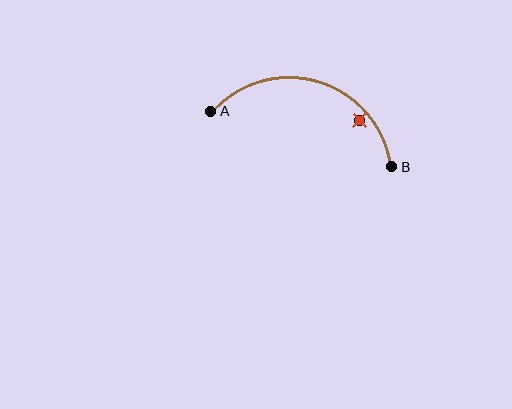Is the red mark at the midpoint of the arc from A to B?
No — the red mark does not lie on the arc at all. It sits slightly inside the curve.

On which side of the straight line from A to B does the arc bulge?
The arc bulges above the straight line connecting A and B.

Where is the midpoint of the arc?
The arc midpoint is the point on the curve farthest from the straight line joining A and B. It sits above that line.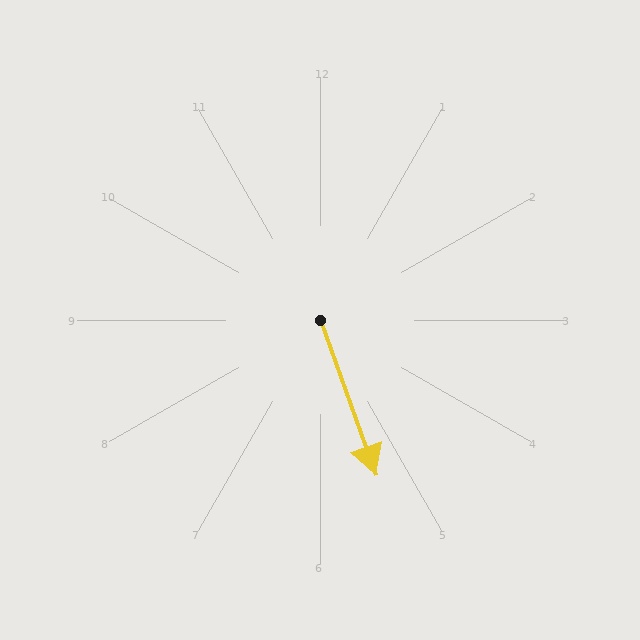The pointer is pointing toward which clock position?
Roughly 5 o'clock.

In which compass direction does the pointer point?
South.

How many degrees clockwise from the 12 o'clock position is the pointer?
Approximately 160 degrees.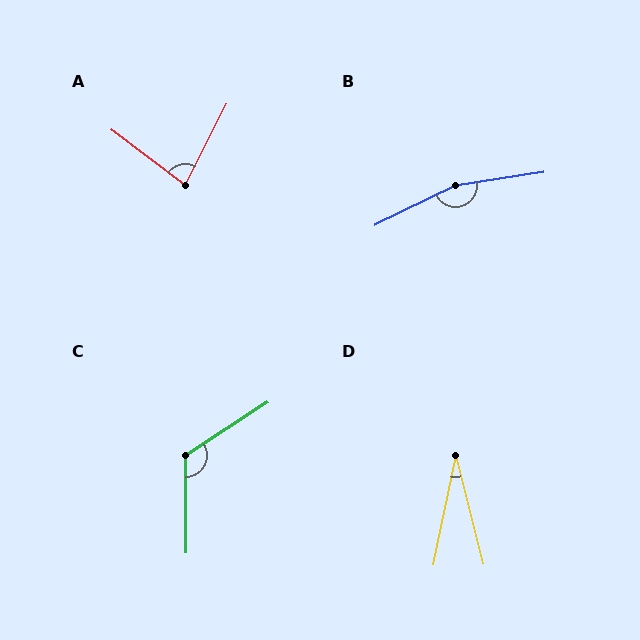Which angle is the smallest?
D, at approximately 26 degrees.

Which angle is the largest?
B, at approximately 162 degrees.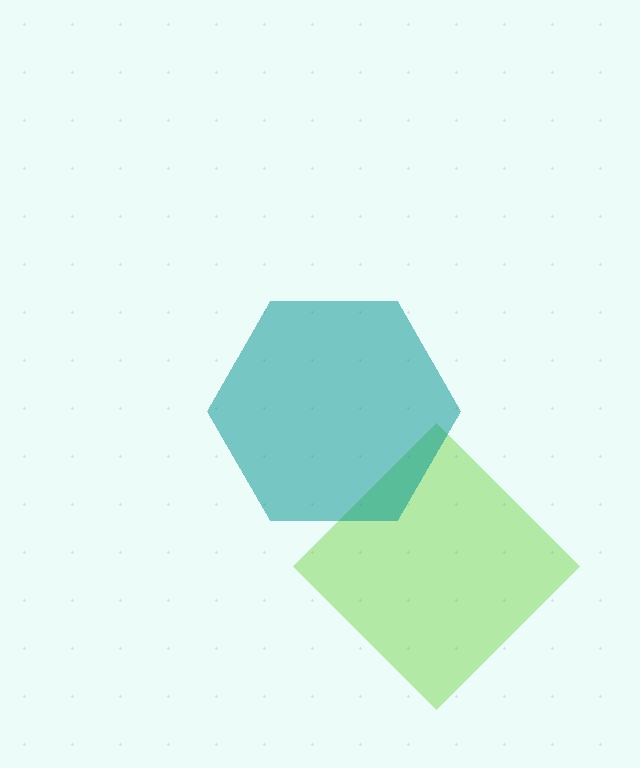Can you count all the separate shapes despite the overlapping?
Yes, there are 2 separate shapes.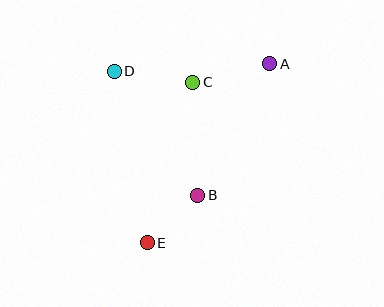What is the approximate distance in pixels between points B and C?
The distance between B and C is approximately 113 pixels.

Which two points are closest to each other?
Points B and E are closest to each other.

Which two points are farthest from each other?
Points A and E are farthest from each other.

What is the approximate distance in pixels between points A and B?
The distance between A and B is approximately 150 pixels.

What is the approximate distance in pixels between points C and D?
The distance between C and D is approximately 79 pixels.